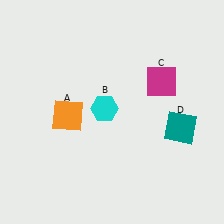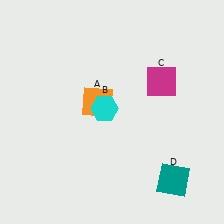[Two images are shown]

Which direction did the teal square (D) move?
The teal square (D) moved down.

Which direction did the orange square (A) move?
The orange square (A) moved right.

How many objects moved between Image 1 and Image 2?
2 objects moved between the two images.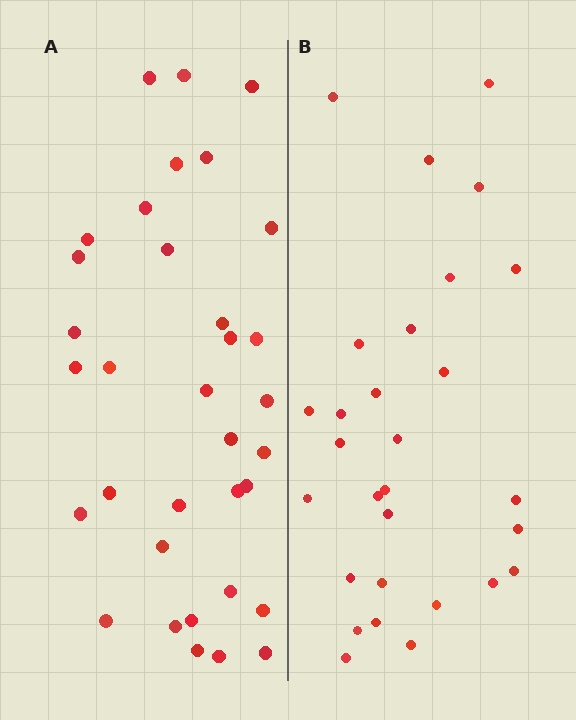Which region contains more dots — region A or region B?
Region A (the left region) has more dots.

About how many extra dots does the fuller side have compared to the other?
Region A has about 5 more dots than region B.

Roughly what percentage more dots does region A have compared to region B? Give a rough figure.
About 15% more.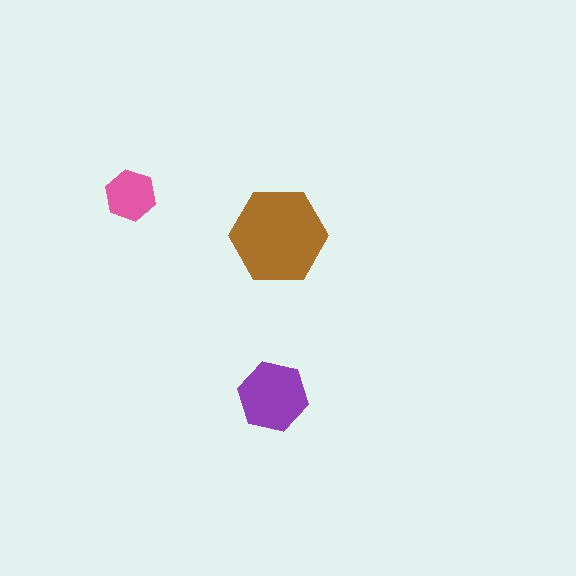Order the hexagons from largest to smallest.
the brown one, the purple one, the pink one.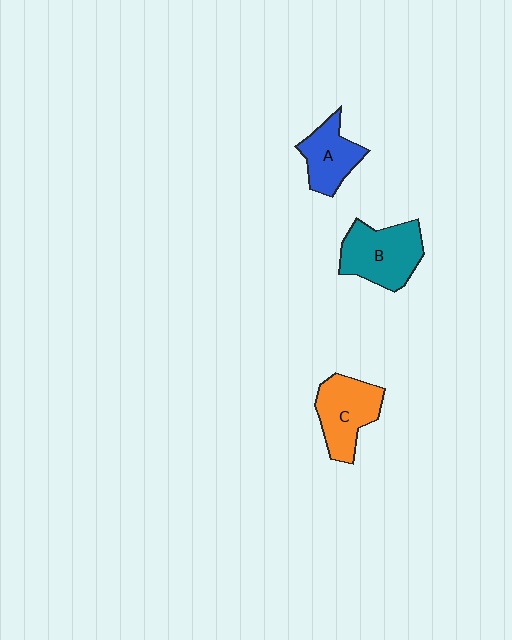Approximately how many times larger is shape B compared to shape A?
Approximately 1.4 times.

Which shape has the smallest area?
Shape A (blue).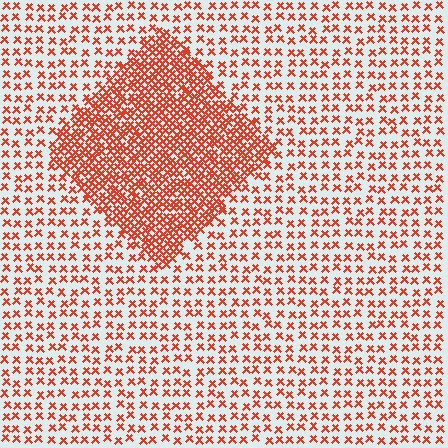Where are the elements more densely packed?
The elements are more densely packed inside the diamond boundary.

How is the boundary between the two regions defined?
The boundary is defined by a change in element density (approximately 2.6x ratio). All elements are the same color, size, and shape.